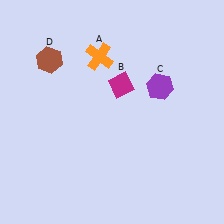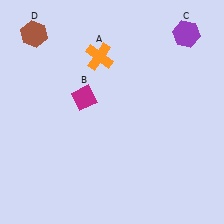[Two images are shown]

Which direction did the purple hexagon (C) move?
The purple hexagon (C) moved up.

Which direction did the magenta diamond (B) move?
The magenta diamond (B) moved left.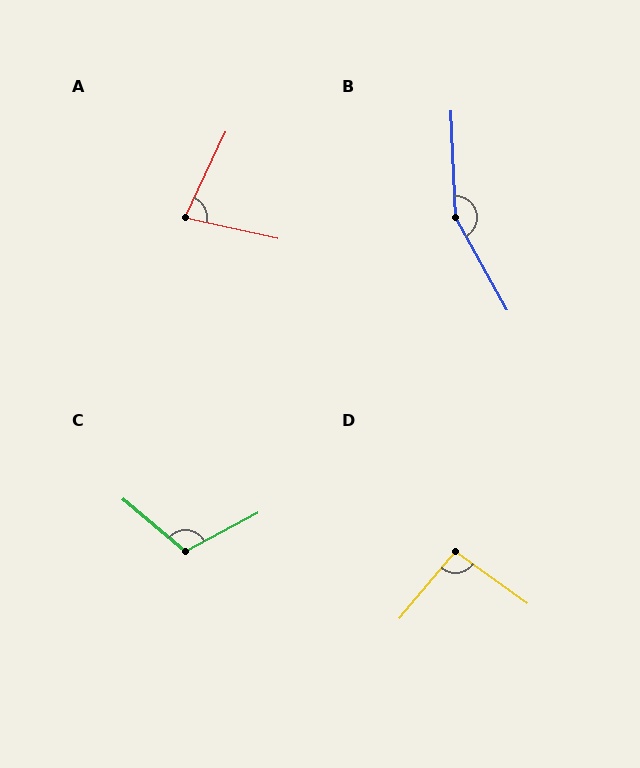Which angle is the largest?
B, at approximately 153 degrees.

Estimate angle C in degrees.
Approximately 112 degrees.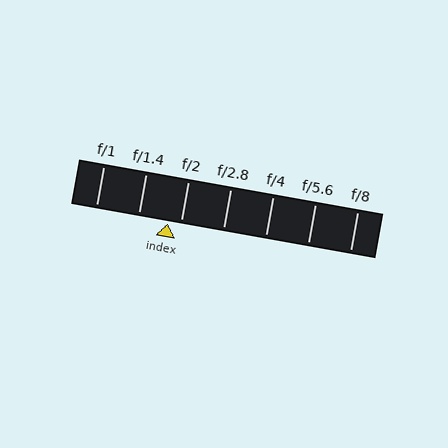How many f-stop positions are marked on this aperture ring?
There are 7 f-stop positions marked.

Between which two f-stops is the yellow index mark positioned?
The index mark is between f/1.4 and f/2.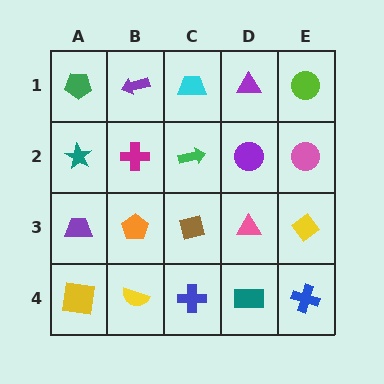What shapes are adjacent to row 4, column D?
A pink triangle (row 3, column D), a blue cross (row 4, column C), a blue cross (row 4, column E).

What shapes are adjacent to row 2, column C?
A cyan trapezoid (row 1, column C), a brown square (row 3, column C), a magenta cross (row 2, column B), a purple circle (row 2, column D).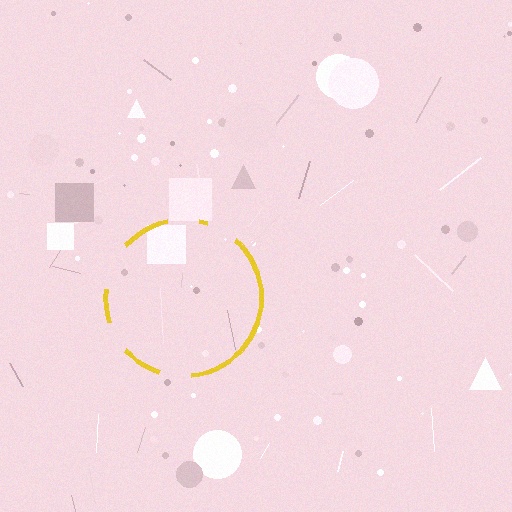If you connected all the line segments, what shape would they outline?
They would outline a circle.